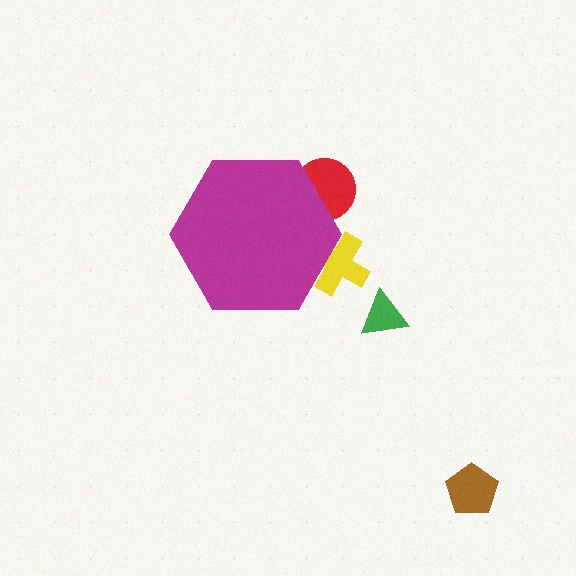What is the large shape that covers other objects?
A magenta hexagon.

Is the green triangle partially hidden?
No, the green triangle is fully visible.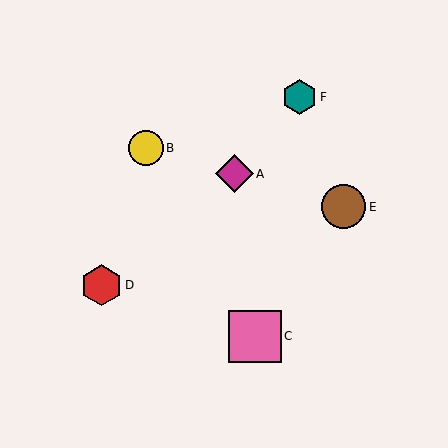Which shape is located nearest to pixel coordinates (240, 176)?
The magenta diamond (labeled A) at (235, 174) is nearest to that location.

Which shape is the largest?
The pink square (labeled C) is the largest.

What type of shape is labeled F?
Shape F is a teal hexagon.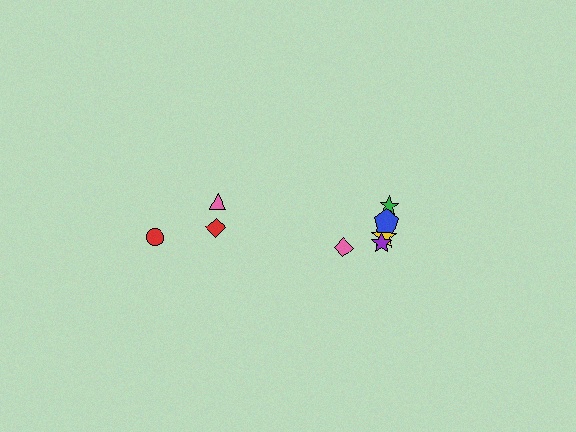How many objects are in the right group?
There are 5 objects.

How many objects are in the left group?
There are 3 objects.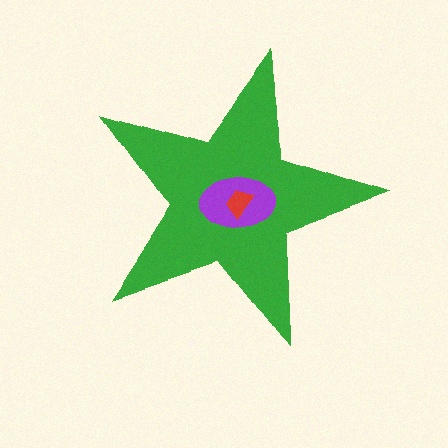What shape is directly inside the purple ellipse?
The red trapezoid.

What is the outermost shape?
The green star.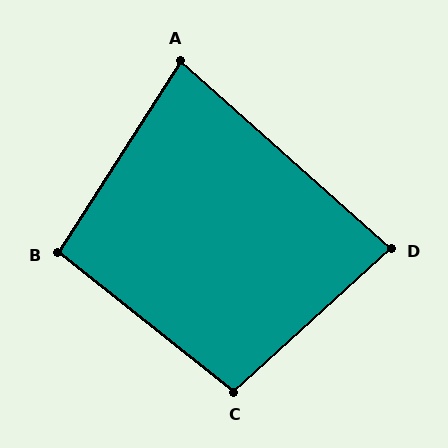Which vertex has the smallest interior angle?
A, at approximately 81 degrees.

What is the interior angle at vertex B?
Approximately 96 degrees (obtuse).